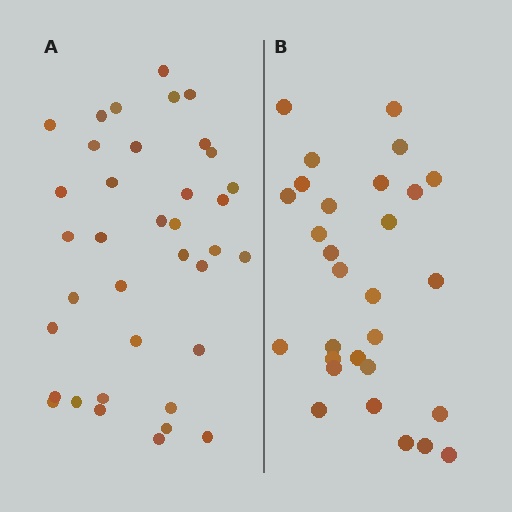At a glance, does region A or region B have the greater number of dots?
Region A (the left region) has more dots.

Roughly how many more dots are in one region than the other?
Region A has roughly 8 or so more dots than region B.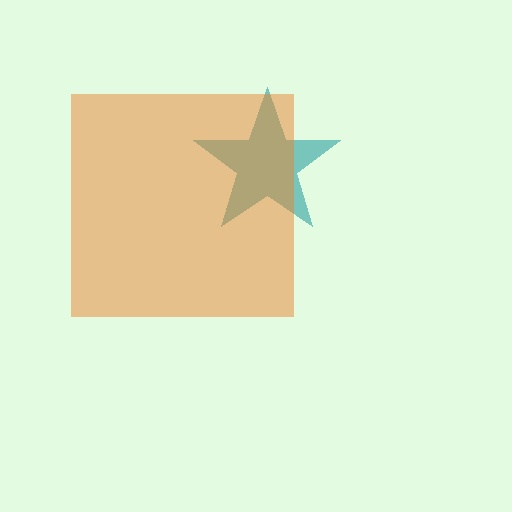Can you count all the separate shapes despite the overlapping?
Yes, there are 2 separate shapes.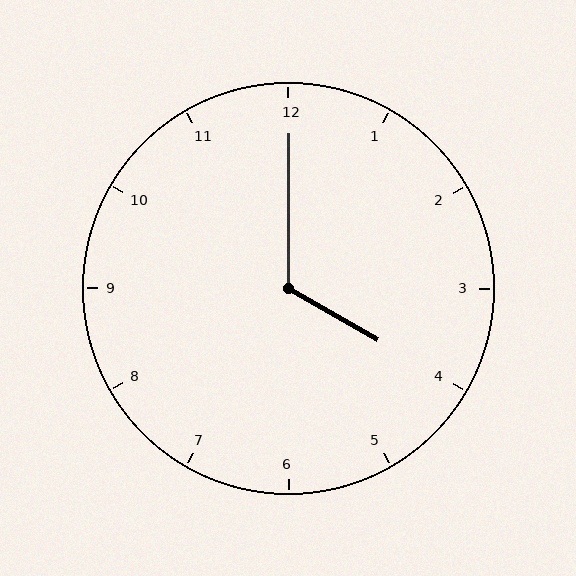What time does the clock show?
4:00.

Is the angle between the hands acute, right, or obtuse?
It is obtuse.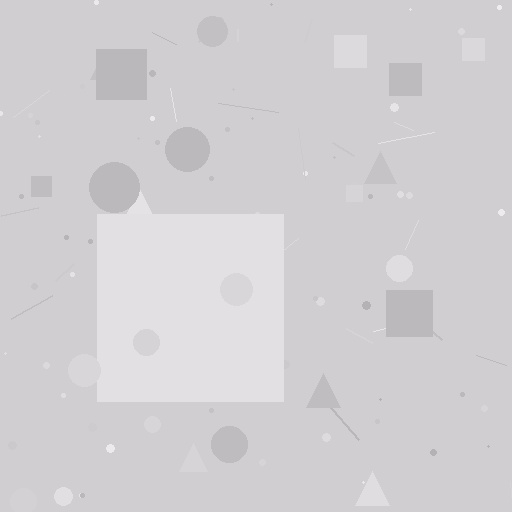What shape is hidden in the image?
A square is hidden in the image.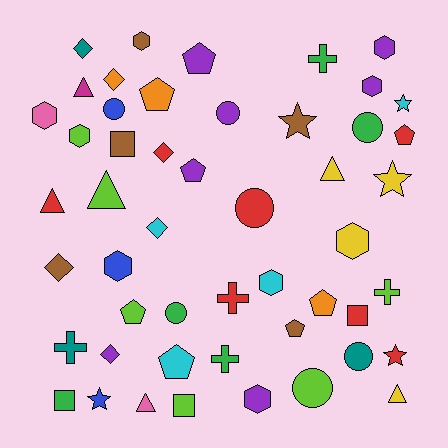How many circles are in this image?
There are 7 circles.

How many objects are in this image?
There are 50 objects.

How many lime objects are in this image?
There are 6 lime objects.